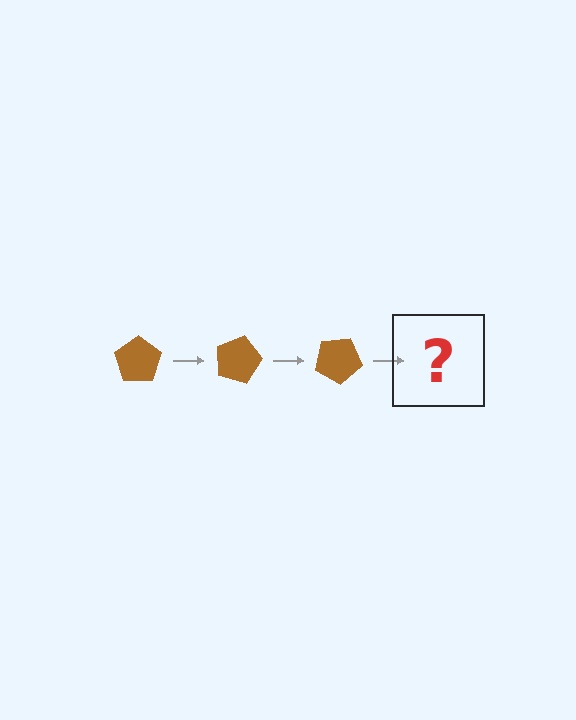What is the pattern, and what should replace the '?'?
The pattern is that the pentagon rotates 15 degrees each step. The '?' should be a brown pentagon rotated 45 degrees.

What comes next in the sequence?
The next element should be a brown pentagon rotated 45 degrees.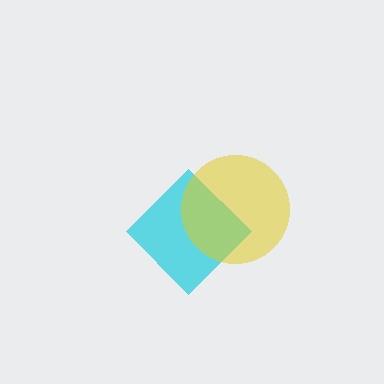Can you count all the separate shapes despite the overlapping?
Yes, there are 2 separate shapes.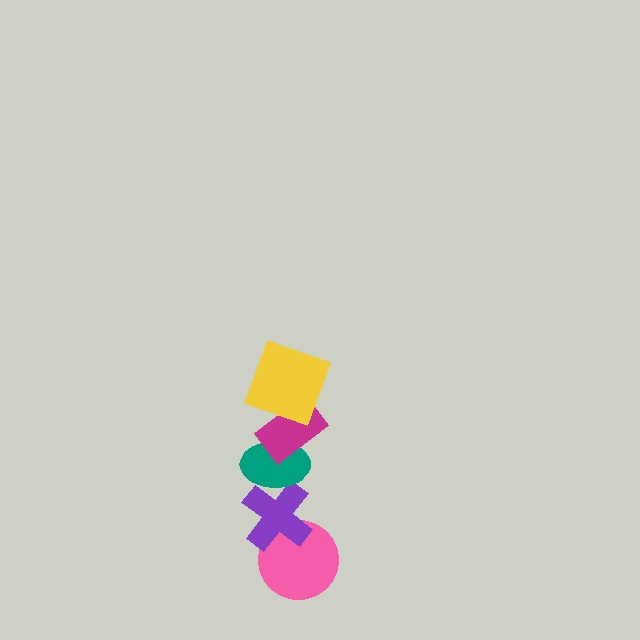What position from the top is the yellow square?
The yellow square is 1st from the top.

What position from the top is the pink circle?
The pink circle is 5th from the top.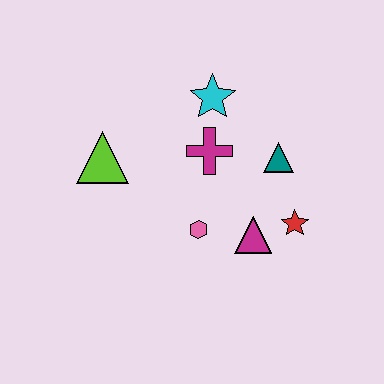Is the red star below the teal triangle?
Yes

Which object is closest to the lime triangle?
The magenta cross is closest to the lime triangle.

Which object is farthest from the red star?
The lime triangle is farthest from the red star.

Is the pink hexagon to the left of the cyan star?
Yes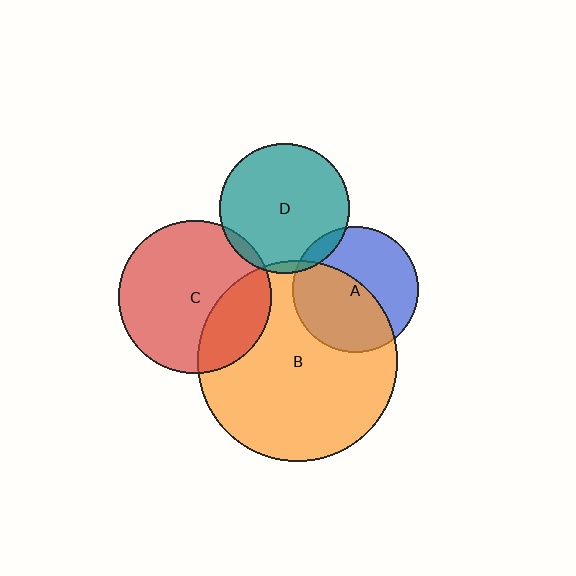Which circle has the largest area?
Circle B (orange).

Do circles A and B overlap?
Yes.